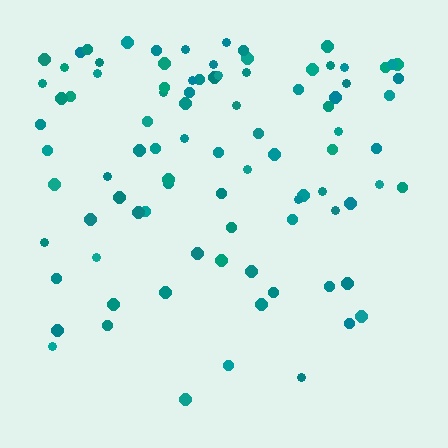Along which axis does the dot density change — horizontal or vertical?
Vertical.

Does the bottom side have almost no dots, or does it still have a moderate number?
Still a moderate number, just noticeably fewer than the top.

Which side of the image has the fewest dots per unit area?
The bottom.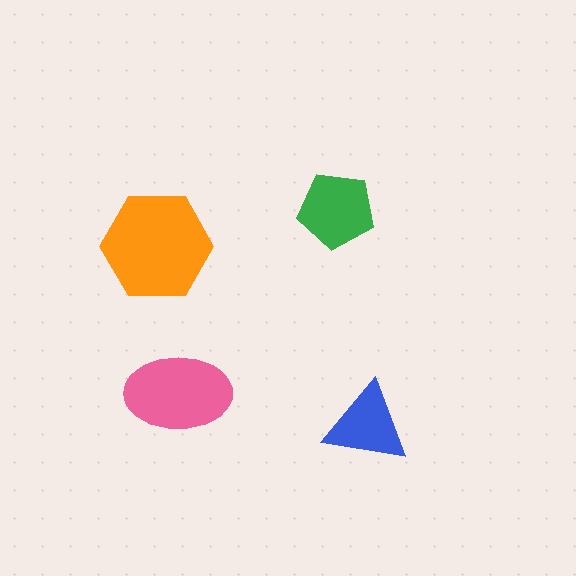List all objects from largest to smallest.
The orange hexagon, the pink ellipse, the green pentagon, the blue triangle.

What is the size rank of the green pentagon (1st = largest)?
3rd.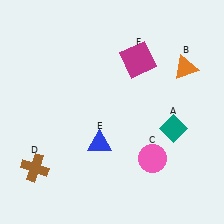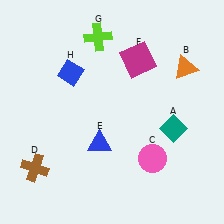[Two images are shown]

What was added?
A lime cross (G), a blue diamond (H) were added in Image 2.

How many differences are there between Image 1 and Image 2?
There are 2 differences between the two images.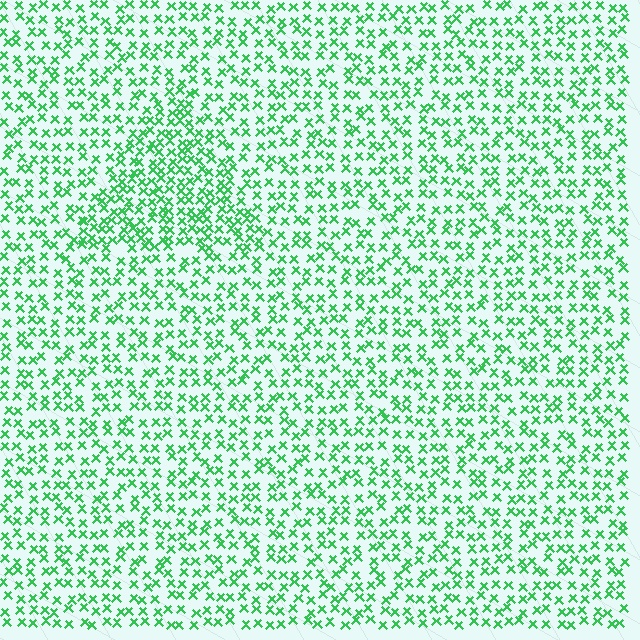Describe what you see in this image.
The image contains small green elements arranged at two different densities. A triangle-shaped region is visible where the elements are more densely packed than the surrounding area.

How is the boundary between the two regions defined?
The boundary is defined by a change in element density (approximately 1.7x ratio). All elements are the same color, size, and shape.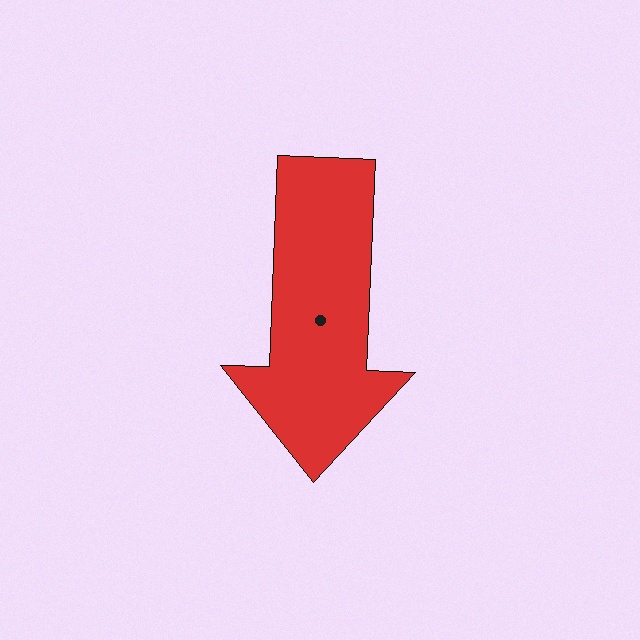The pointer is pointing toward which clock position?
Roughly 6 o'clock.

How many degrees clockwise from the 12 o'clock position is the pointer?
Approximately 182 degrees.